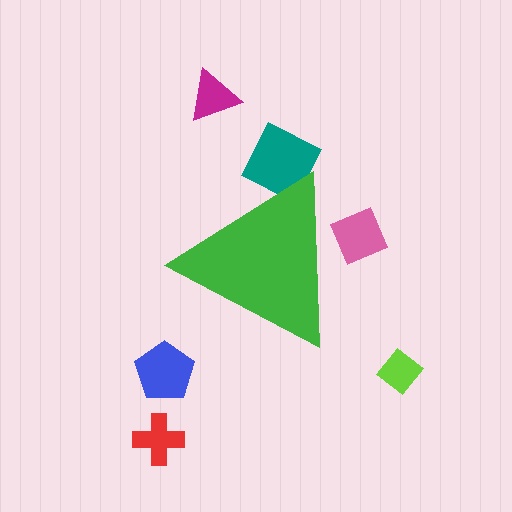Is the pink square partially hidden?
Yes, the pink square is partially hidden behind the green triangle.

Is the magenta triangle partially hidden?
No, the magenta triangle is fully visible.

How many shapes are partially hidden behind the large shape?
2 shapes are partially hidden.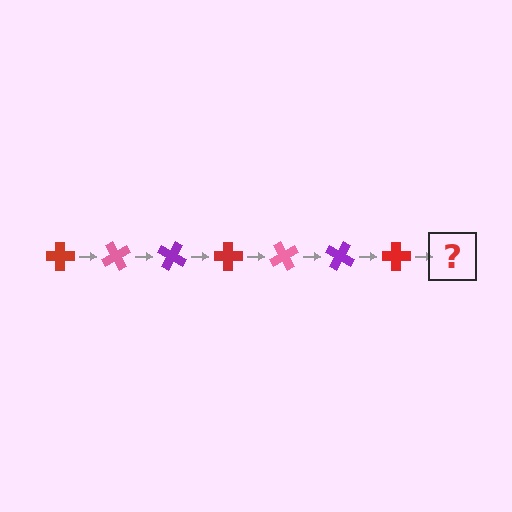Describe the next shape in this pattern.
It should be a pink cross, rotated 420 degrees from the start.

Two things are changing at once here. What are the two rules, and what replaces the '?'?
The two rules are that it rotates 60 degrees each step and the color cycles through red, pink, and purple. The '?' should be a pink cross, rotated 420 degrees from the start.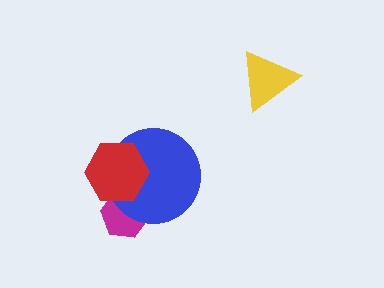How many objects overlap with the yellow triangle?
0 objects overlap with the yellow triangle.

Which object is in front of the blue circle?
The red hexagon is in front of the blue circle.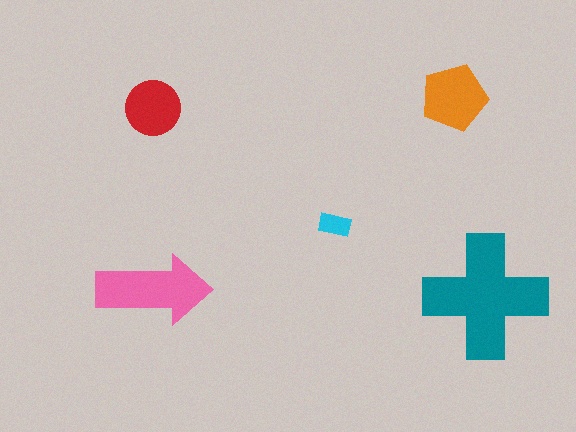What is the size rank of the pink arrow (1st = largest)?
2nd.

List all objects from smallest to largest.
The cyan rectangle, the red circle, the orange pentagon, the pink arrow, the teal cross.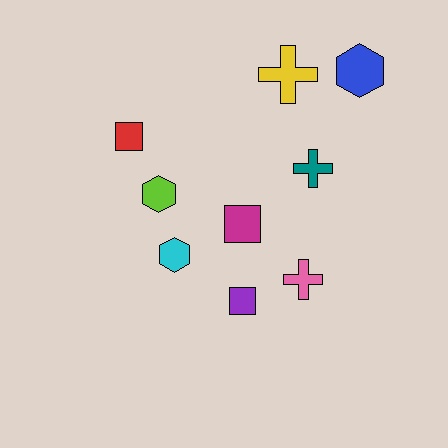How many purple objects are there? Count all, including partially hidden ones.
There is 1 purple object.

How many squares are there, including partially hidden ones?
There are 3 squares.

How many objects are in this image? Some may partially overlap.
There are 9 objects.